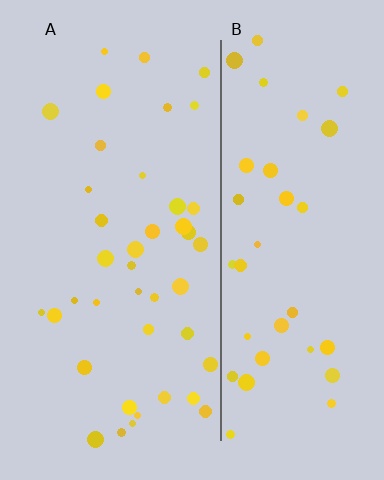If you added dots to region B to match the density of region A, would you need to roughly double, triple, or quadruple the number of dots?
Approximately double.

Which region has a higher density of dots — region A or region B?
A (the left).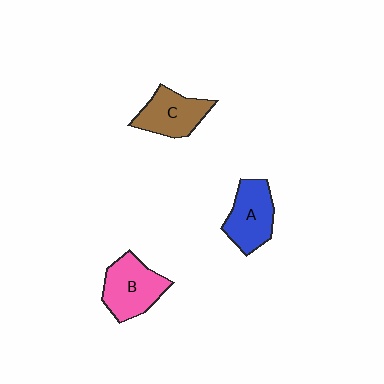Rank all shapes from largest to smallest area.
From largest to smallest: B (pink), A (blue), C (brown).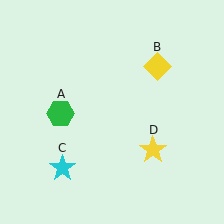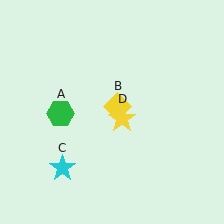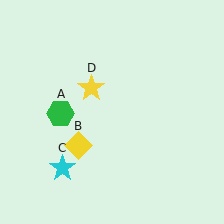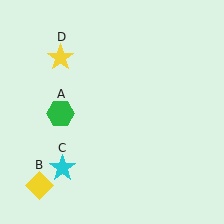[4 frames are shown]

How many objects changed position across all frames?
2 objects changed position: yellow diamond (object B), yellow star (object D).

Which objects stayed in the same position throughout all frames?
Green hexagon (object A) and cyan star (object C) remained stationary.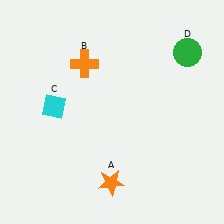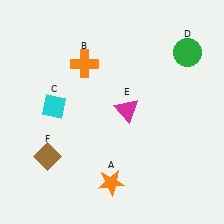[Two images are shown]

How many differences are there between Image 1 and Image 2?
There are 2 differences between the two images.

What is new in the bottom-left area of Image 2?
A brown diamond (F) was added in the bottom-left area of Image 2.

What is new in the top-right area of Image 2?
A magenta triangle (E) was added in the top-right area of Image 2.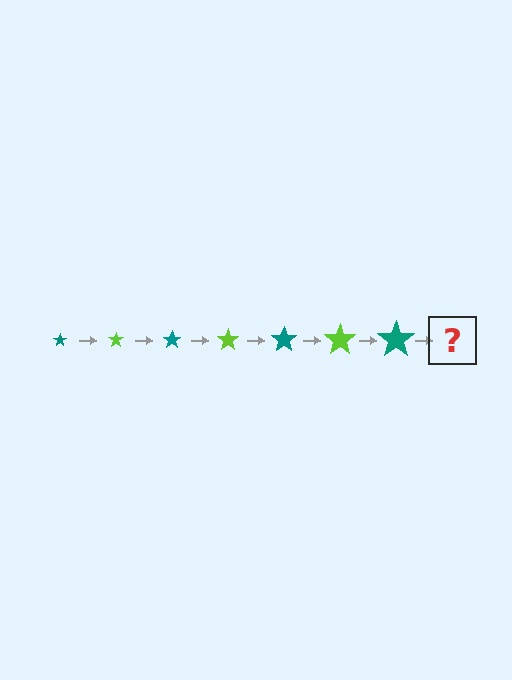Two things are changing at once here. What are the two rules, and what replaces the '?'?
The two rules are that the star grows larger each step and the color cycles through teal and lime. The '?' should be a lime star, larger than the previous one.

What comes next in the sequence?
The next element should be a lime star, larger than the previous one.